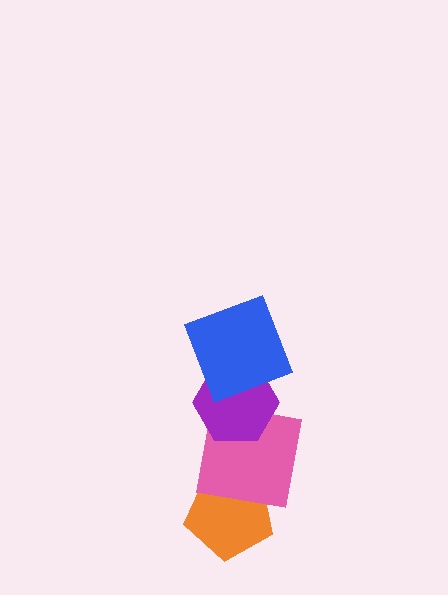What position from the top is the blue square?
The blue square is 1st from the top.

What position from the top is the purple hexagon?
The purple hexagon is 2nd from the top.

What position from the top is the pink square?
The pink square is 3rd from the top.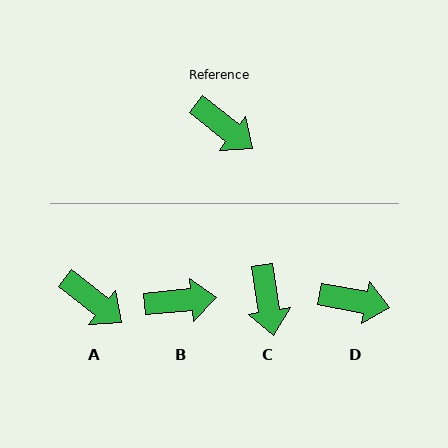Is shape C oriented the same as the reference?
No, it is off by about 42 degrees.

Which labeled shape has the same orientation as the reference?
A.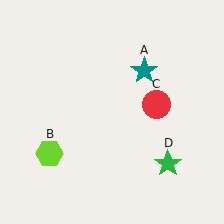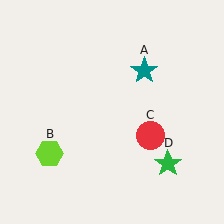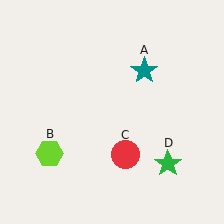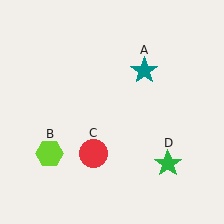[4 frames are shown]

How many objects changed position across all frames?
1 object changed position: red circle (object C).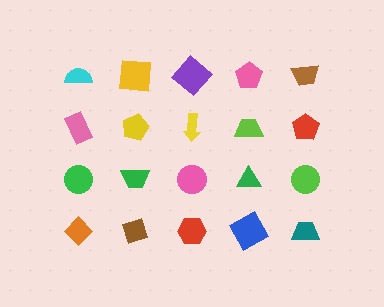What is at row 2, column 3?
A yellow arrow.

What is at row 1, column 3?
A purple diamond.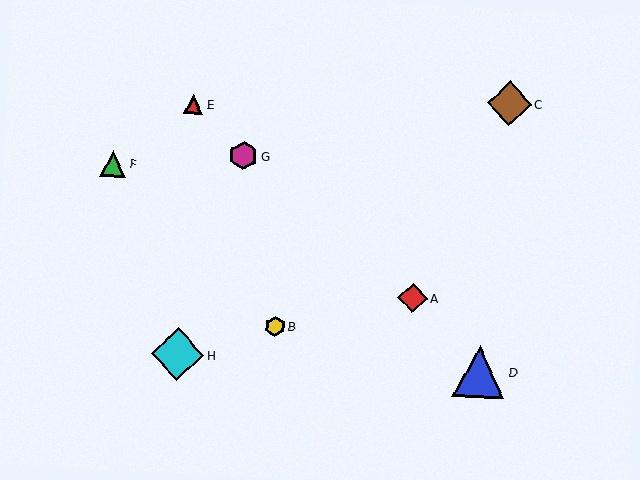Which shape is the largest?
The cyan diamond (labeled H) is the largest.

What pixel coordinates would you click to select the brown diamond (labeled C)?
Click at (509, 103) to select the brown diamond C.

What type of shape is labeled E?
Shape E is a red triangle.